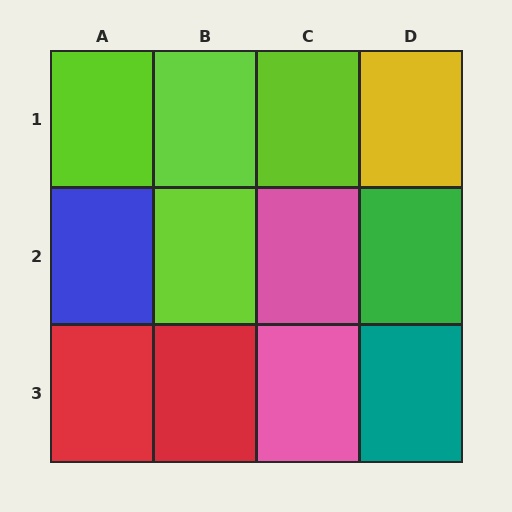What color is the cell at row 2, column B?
Lime.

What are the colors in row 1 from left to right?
Lime, lime, lime, yellow.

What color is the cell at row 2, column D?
Green.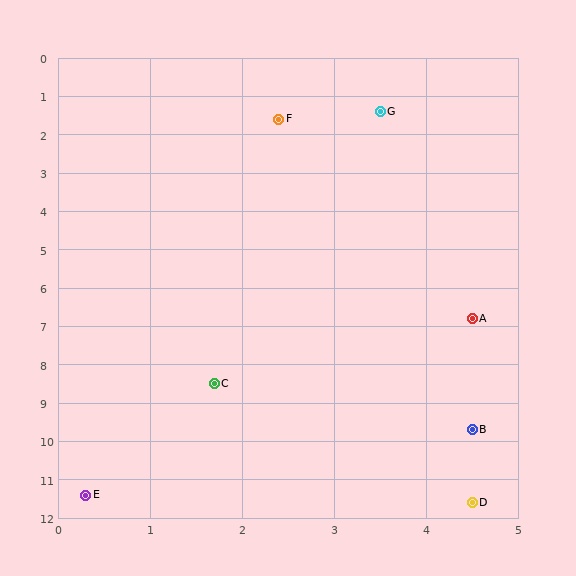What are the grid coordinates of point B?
Point B is at approximately (4.5, 9.7).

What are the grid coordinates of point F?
Point F is at approximately (2.4, 1.6).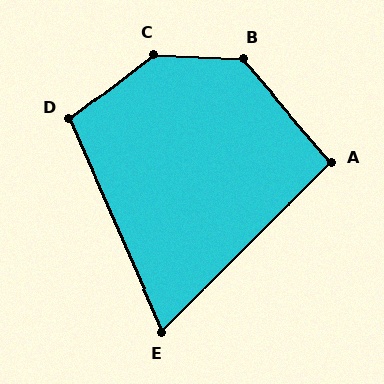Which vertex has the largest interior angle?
C, at approximately 140 degrees.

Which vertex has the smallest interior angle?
E, at approximately 69 degrees.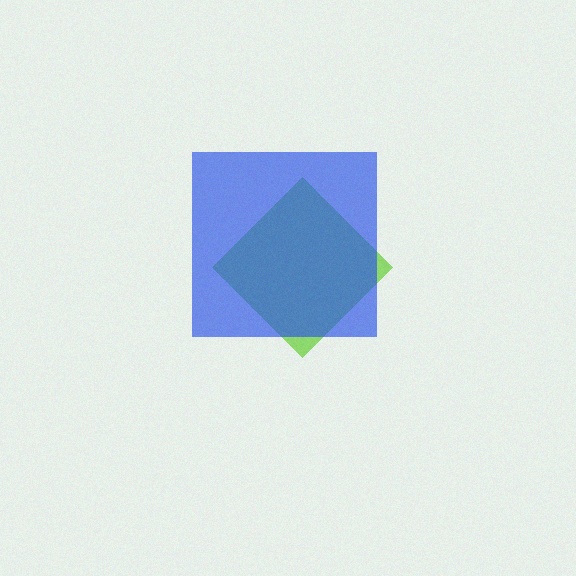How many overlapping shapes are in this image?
There are 2 overlapping shapes in the image.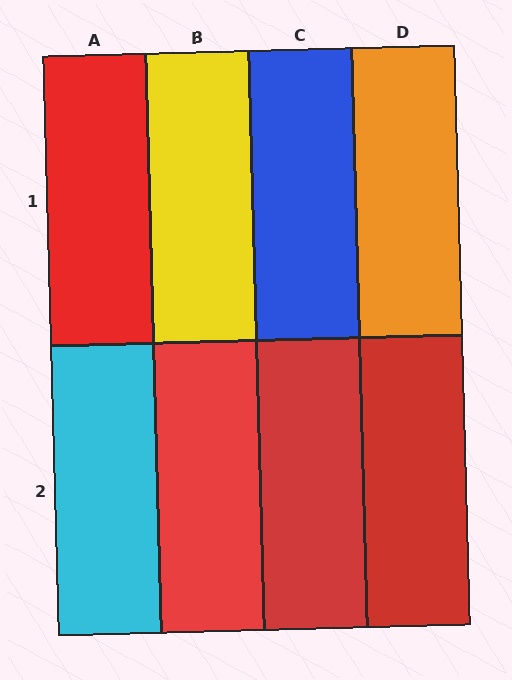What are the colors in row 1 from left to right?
Red, yellow, blue, orange.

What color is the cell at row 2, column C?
Red.